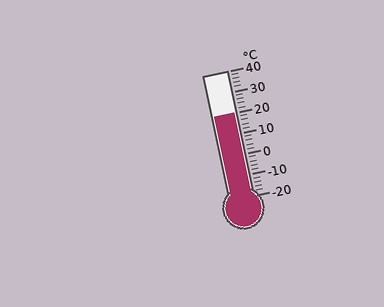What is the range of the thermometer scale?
The thermometer scale ranges from -20°C to 40°C.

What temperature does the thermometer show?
The thermometer shows approximately 20°C.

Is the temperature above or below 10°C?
The temperature is above 10°C.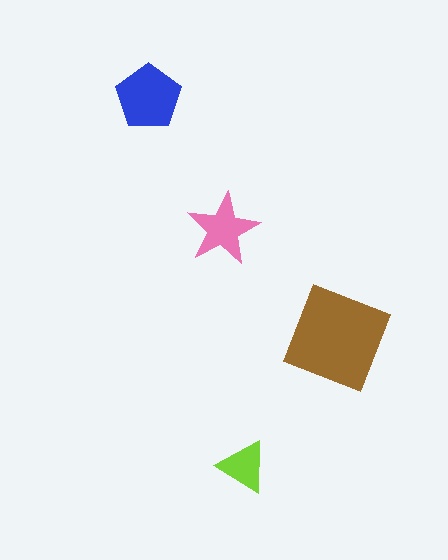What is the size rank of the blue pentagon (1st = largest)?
2nd.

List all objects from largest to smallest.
The brown diamond, the blue pentagon, the pink star, the lime triangle.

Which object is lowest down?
The lime triangle is bottommost.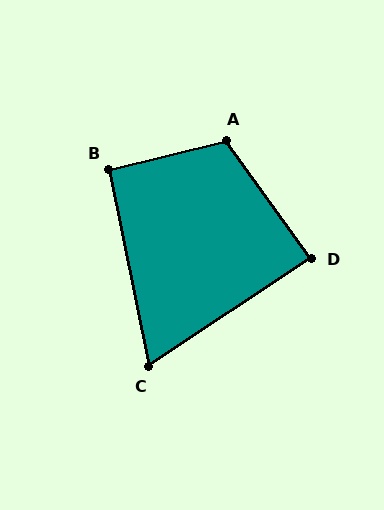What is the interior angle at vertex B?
Approximately 92 degrees (approximately right).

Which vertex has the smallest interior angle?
C, at approximately 68 degrees.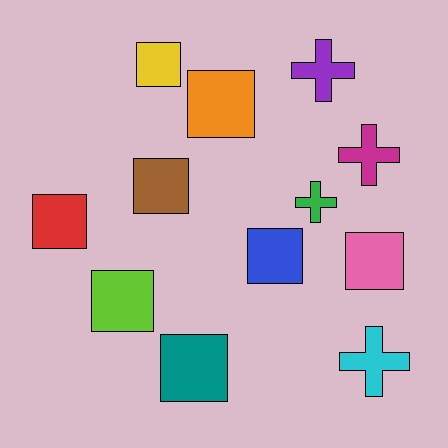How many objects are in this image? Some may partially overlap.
There are 12 objects.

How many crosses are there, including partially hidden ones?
There are 4 crosses.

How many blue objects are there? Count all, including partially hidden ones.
There is 1 blue object.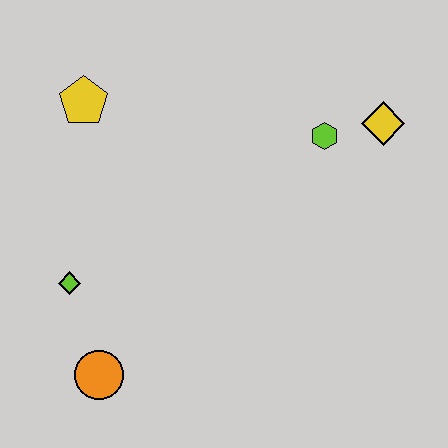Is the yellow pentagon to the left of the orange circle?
Yes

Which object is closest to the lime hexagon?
The yellow diamond is closest to the lime hexagon.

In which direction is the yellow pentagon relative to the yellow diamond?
The yellow pentagon is to the left of the yellow diamond.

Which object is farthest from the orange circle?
The yellow diamond is farthest from the orange circle.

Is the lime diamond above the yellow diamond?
No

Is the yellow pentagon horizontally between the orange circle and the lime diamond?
Yes